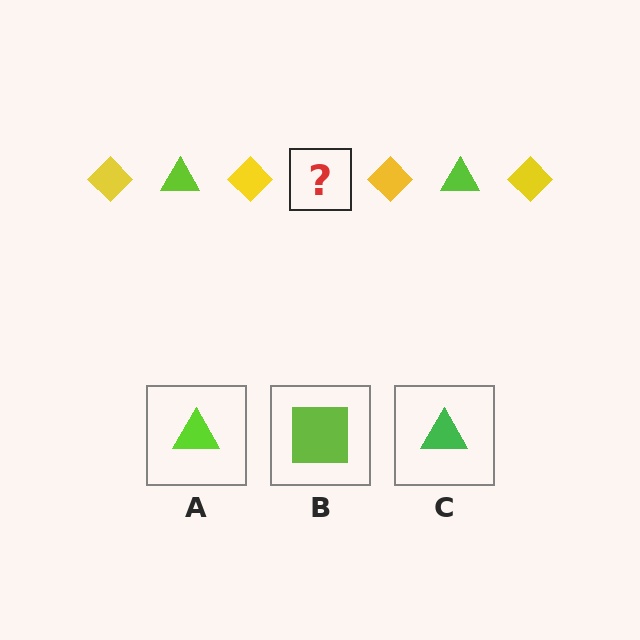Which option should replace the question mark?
Option A.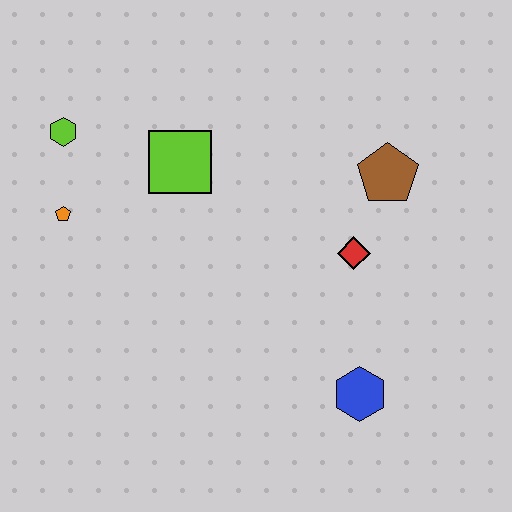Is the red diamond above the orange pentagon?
No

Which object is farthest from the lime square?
The blue hexagon is farthest from the lime square.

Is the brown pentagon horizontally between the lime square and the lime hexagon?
No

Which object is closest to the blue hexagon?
The red diamond is closest to the blue hexagon.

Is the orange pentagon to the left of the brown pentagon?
Yes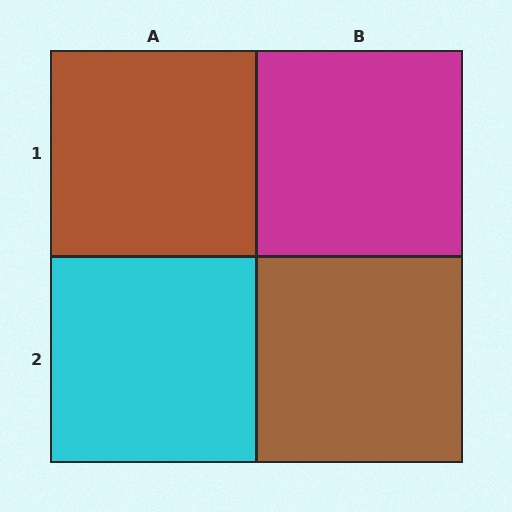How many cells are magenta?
1 cell is magenta.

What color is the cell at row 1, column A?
Brown.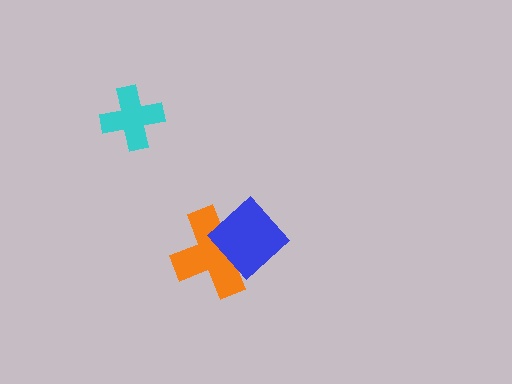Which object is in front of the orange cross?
The blue diamond is in front of the orange cross.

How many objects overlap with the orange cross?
1 object overlaps with the orange cross.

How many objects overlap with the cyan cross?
0 objects overlap with the cyan cross.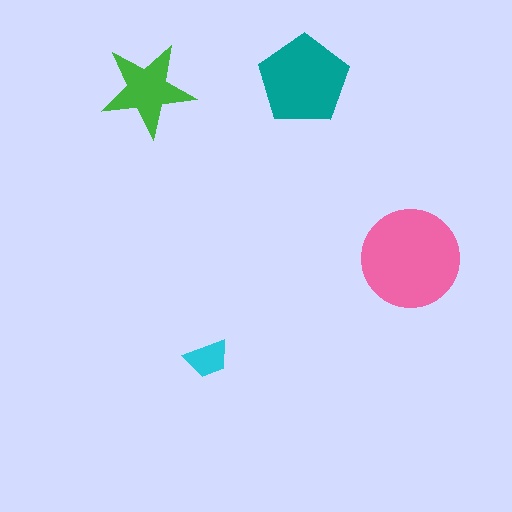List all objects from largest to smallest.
The pink circle, the teal pentagon, the green star, the cyan trapezoid.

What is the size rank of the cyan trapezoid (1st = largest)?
4th.